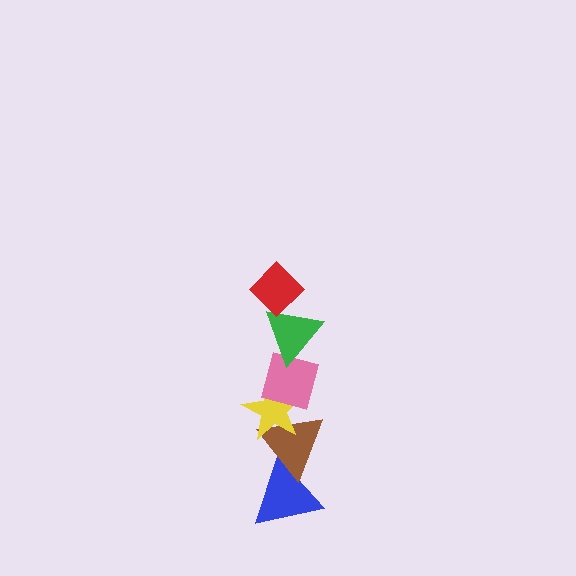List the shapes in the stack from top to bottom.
From top to bottom: the red diamond, the green triangle, the pink square, the yellow star, the brown triangle, the blue triangle.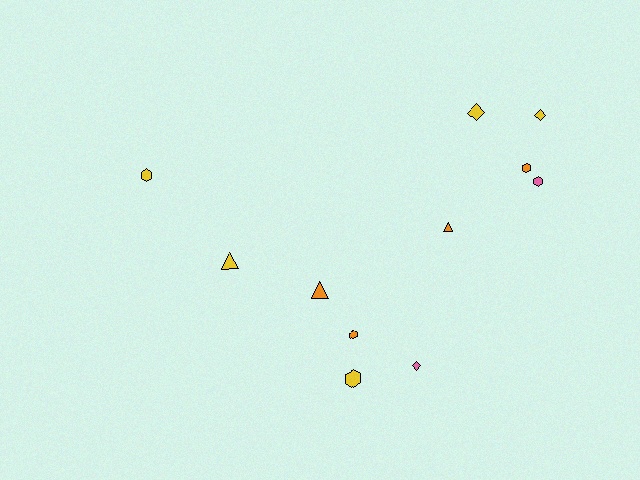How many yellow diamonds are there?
There are 2 yellow diamonds.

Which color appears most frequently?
Yellow, with 5 objects.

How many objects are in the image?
There are 11 objects.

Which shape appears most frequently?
Hexagon, with 5 objects.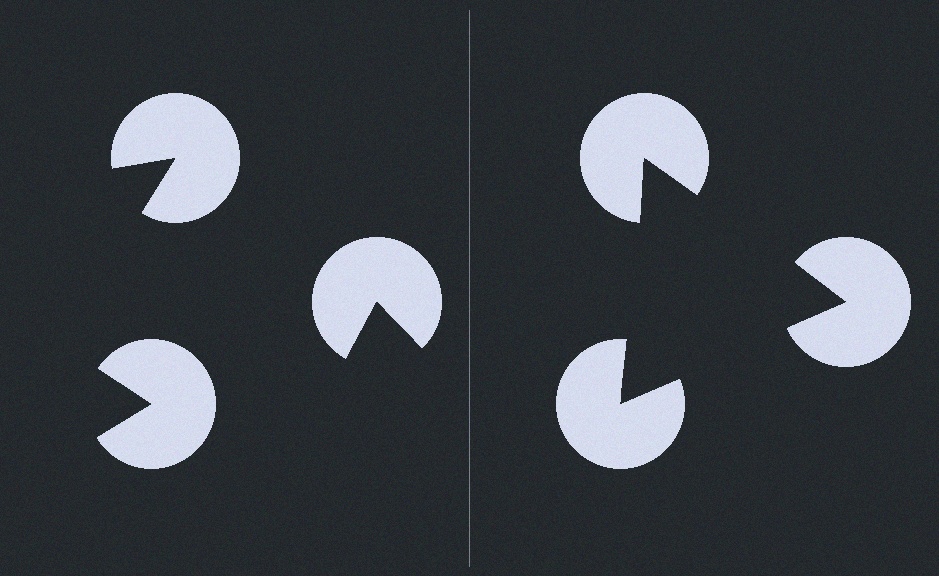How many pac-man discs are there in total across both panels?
6 — 3 on each side.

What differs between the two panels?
The pac-man discs are positioned identically on both sides; only the wedge orientations differ. On the right they align to a triangle; on the left they are misaligned.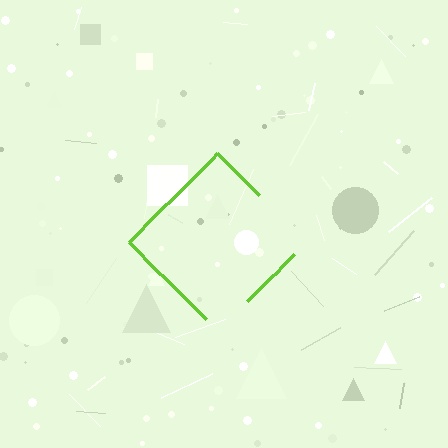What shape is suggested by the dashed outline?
The dashed outline suggests a diamond.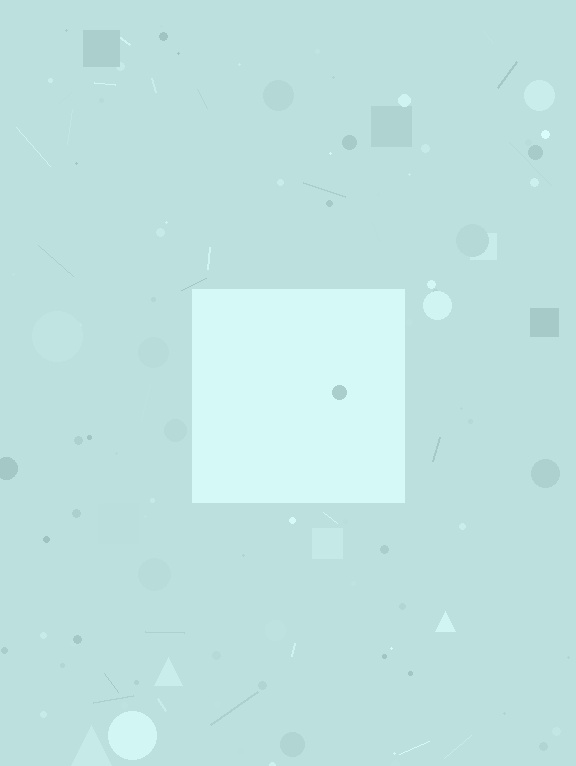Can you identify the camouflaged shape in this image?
The camouflaged shape is a square.